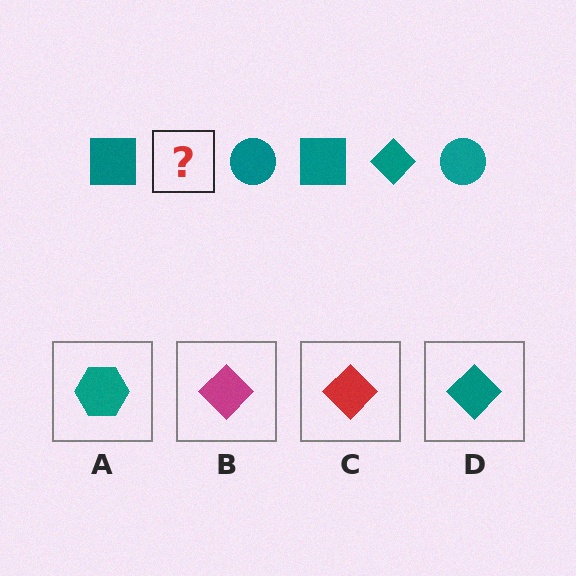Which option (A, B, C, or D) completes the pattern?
D.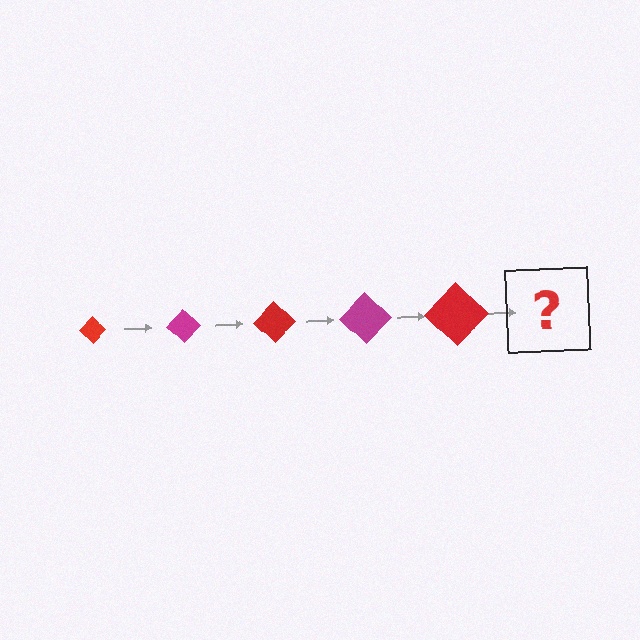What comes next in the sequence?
The next element should be a magenta diamond, larger than the previous one.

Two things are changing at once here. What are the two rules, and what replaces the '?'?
The two rules are that the diamond grows larger each step and the color cycles through red and magenta. The '?' should be a magenta diamond, larger than the previous one.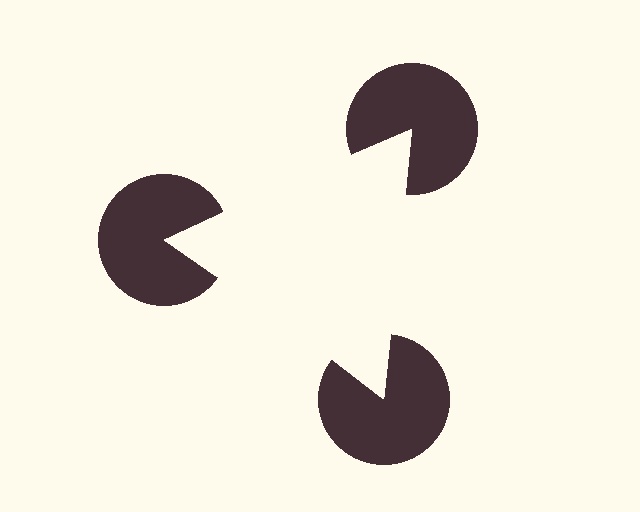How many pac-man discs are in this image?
There are 3 — one at each vertex of the illusory triangle.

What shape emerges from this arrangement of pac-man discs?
An illusory triangle — its edges are inferred from the aligned wedge cuts in the pac-man discs, not physically drawn.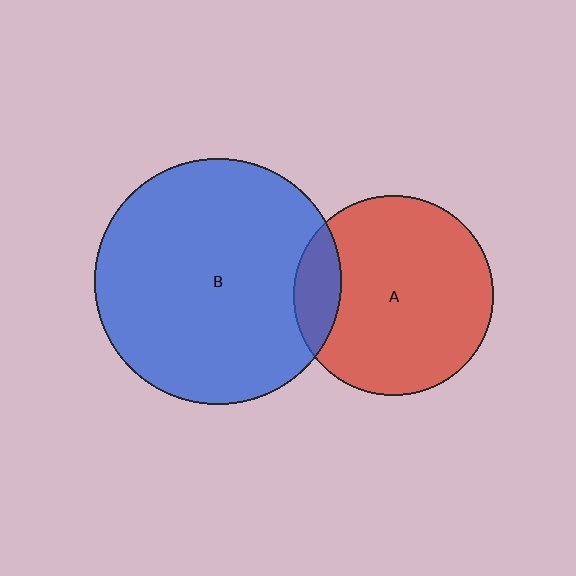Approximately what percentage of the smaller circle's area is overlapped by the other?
Approximately 15%.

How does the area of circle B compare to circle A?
Approximately 1.5 times.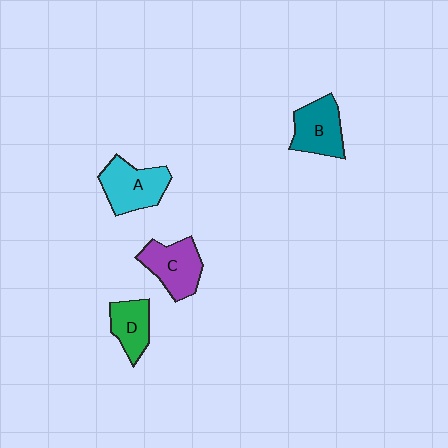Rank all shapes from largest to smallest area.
From largest to smallest: A (cyan), C (purple), B (teal), D (green).